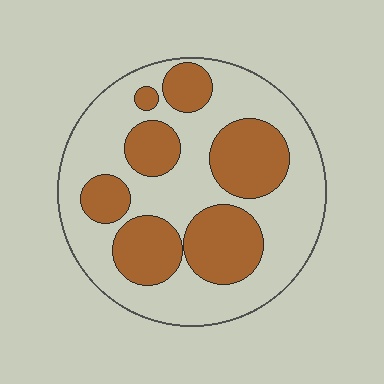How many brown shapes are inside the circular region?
7.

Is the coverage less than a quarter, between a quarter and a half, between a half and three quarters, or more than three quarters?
Between a quarter and a half.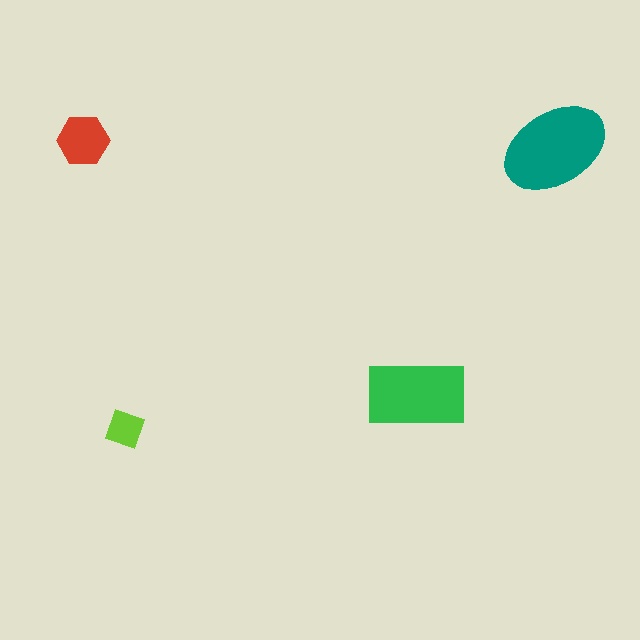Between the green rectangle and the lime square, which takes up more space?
The green rectangle.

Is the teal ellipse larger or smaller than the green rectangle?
Larger.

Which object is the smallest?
The lime square.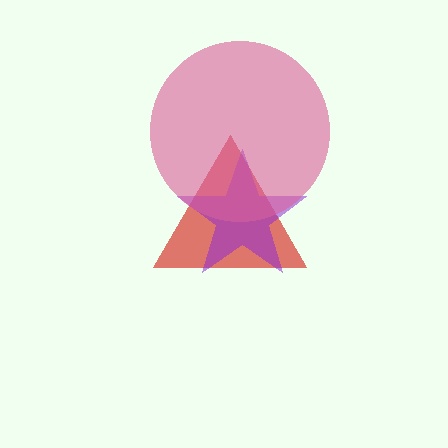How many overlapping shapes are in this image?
There are 3 overlapping shapes in the image.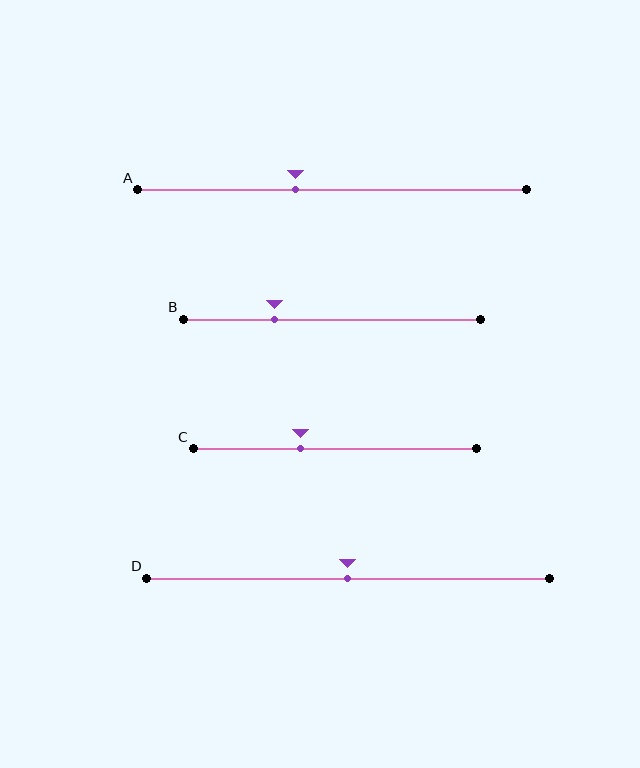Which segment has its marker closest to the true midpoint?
Segment D has its marker closest to the true midpoint.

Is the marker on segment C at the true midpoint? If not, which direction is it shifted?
No, the marker on segment C is shifted to the left by about 12% of the segment length.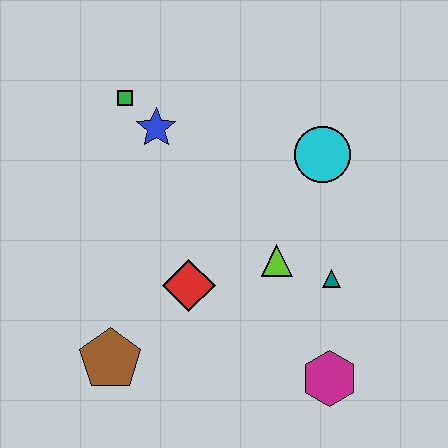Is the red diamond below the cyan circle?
Yes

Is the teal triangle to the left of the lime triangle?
No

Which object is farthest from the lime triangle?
The green square is farthest from the lime triangle.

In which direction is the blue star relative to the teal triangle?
The blue star is to the left of the teal triangle.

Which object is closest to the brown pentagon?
The red diamond is closest to the brown pentagon.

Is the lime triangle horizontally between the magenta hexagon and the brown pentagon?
Yes